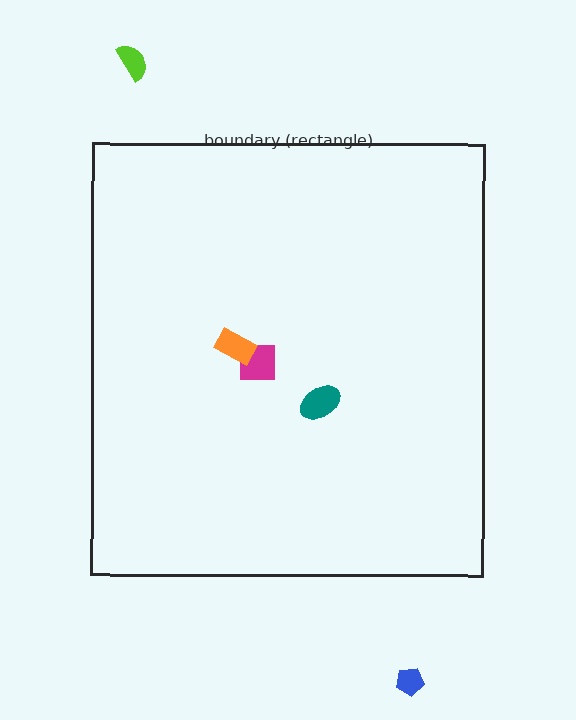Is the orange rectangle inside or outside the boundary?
Inside.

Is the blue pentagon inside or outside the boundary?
Outside.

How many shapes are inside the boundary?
3 inside, 2 outside.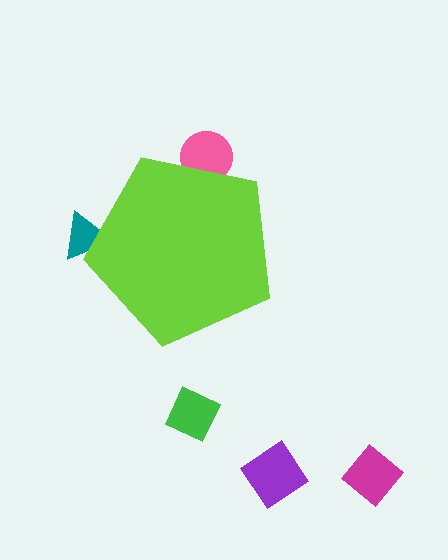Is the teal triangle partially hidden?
Yes, the teal triangle is partially hidden behind the lime pentagon.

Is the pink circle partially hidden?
Yes, the pink circle is partially hidden behind the lime pentagon.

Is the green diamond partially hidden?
No, the green diamond is fully visible.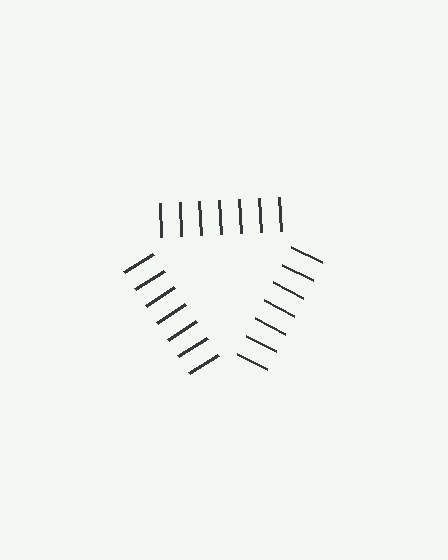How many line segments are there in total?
21 — 7 along each of the 3 edges.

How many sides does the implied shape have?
3 sides — the line-ends trace a triangle.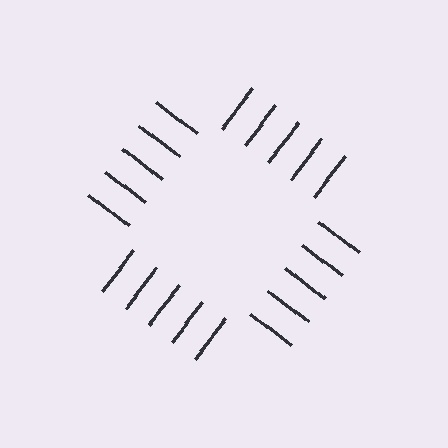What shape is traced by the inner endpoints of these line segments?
An illusory square — the line segments terminate on its edges but no continuous stroke is drawn.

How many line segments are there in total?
20 — 5 along each of the 4 edges.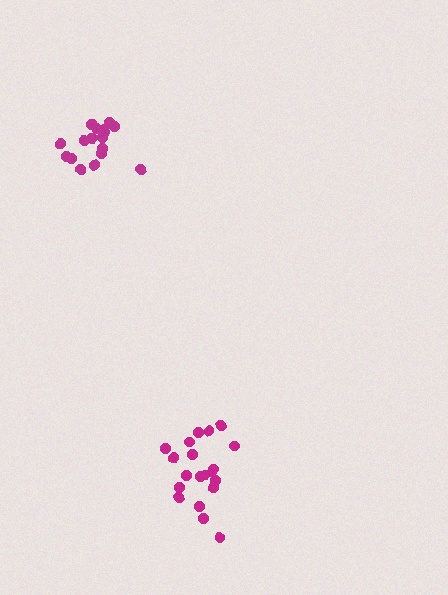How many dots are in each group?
Group 1: 21 dots, Group 2: 17 dots (38 total).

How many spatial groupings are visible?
There are 2 spatial groupings.